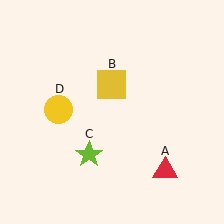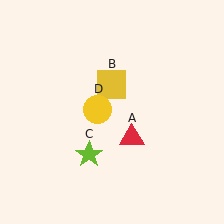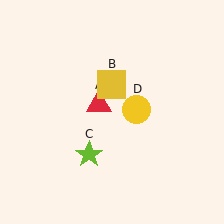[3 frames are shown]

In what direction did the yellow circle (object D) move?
The yellow circle (object D) moved right.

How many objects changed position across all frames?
2 objects changed position: red triangle (object A), yellow circle (object D).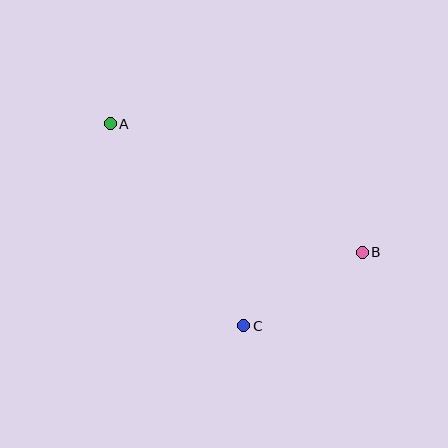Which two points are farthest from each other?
Points A and B are farthest from each other.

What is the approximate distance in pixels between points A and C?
The distance between A and C is approximately 242 pixels.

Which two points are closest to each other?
Points B and C are closest to each other.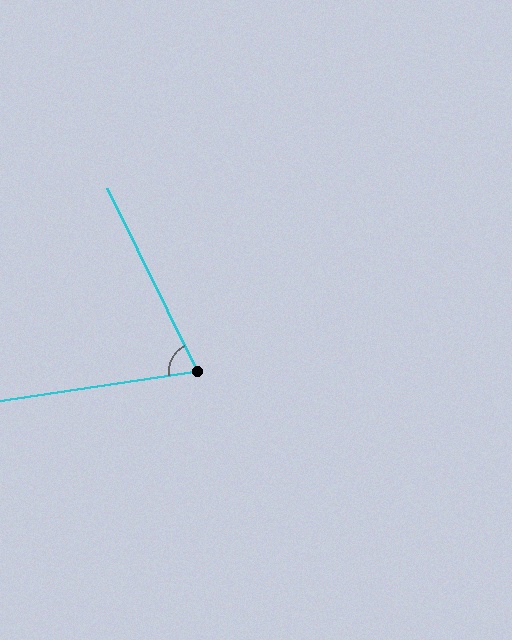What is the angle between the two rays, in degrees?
Approximately 72 degrees.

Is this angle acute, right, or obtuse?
It is acute.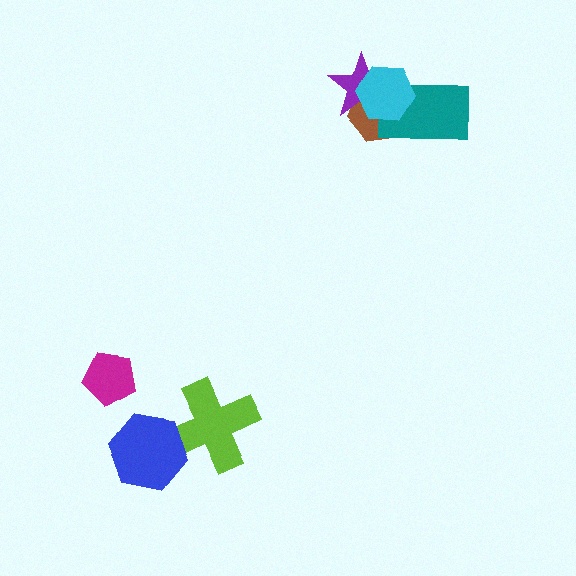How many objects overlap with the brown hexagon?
3 objects overlap with the brown hexagon.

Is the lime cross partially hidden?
Yes, it is partially covered by another shape.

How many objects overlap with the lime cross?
1 object overlaps with the lime cross.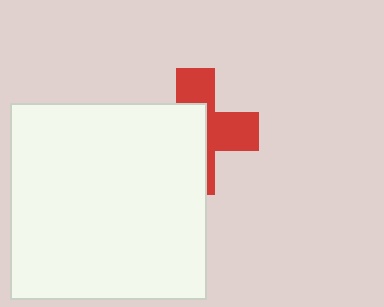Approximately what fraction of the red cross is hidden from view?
Roughly 54% of the red cross is hidden behind the white square.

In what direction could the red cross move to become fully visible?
The red cross could move right. That would shift it out from behind the white square entirely.